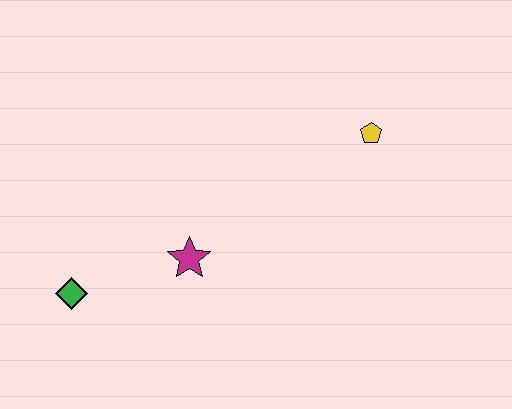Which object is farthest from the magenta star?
The yellow pentagon is farthest from the magenta star.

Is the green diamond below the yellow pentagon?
Yes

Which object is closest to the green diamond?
The magenta star is closest to the green diamond.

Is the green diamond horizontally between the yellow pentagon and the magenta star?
No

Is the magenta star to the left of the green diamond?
No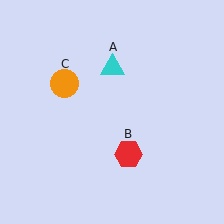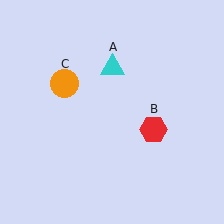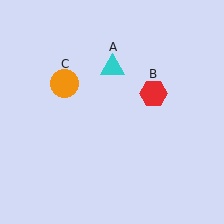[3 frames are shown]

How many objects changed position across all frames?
1 object changed position: red hexagon (object B).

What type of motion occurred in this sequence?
The red hexagon (object B) rotated counterclockwise around the center of the scene.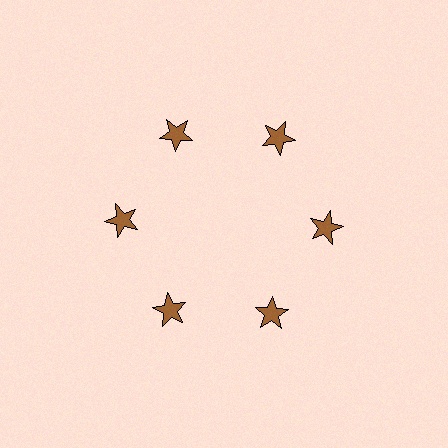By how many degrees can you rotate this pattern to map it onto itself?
The pattern maps onto itself every 60 degrees of rotation.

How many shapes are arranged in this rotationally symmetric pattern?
There are 6 shapes, arranged in 6 groups of 1.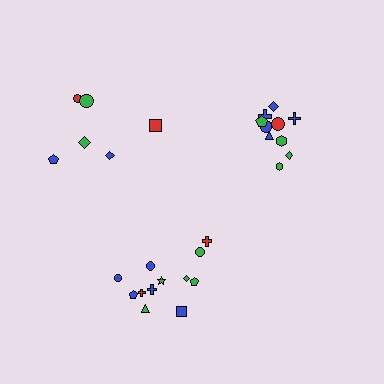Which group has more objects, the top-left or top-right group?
The top-right group.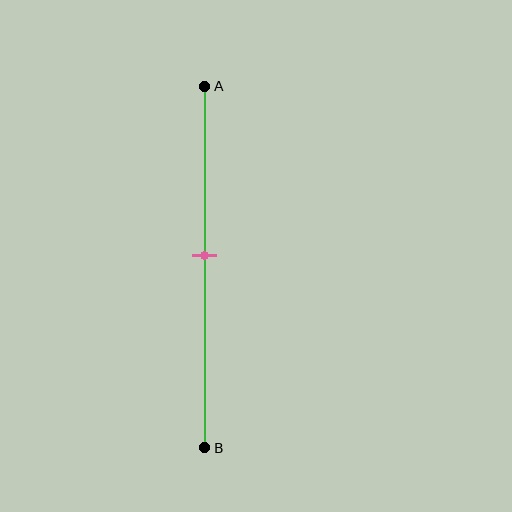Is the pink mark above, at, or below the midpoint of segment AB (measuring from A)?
The pink mark is above the midpoint of segment AB.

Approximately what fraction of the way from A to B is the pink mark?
The pink mark is approximately 45% of the way from A to B.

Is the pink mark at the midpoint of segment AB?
No, the mark is at about 45% from A, not at the 50% midpoint.